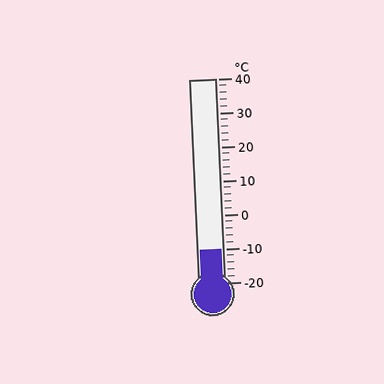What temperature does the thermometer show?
The thermometer shows approximately -10°C.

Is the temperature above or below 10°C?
The temperature is below 10°C.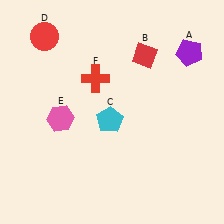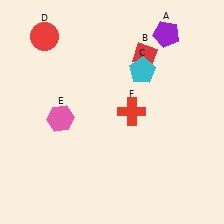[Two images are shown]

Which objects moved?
The objects that moved are: the purple pentagon (A), the cyan pentagon (C), the red cross (F).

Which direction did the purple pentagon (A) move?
The purple pentagon (A) moved left.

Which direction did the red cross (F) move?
The red cross (F) moved right.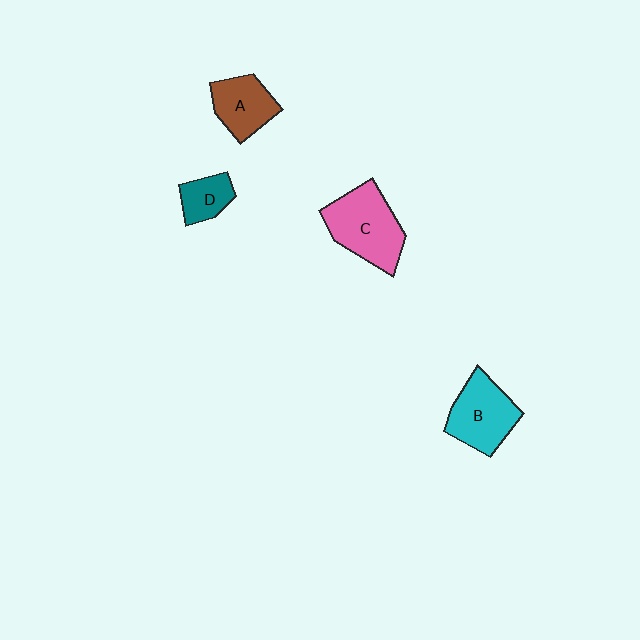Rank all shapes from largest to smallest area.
From largest to smallest: C (pink), B (cyan), A (brown), D (teal).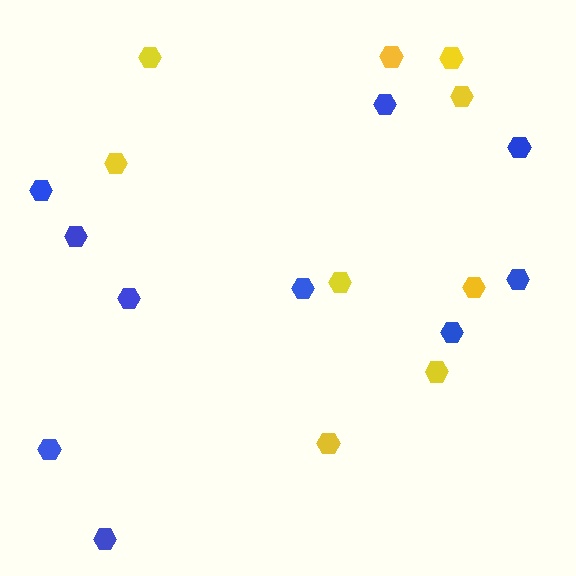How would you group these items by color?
There are 2 groups: one group of yellow hexagons (9) and one group of blue hexagons (10).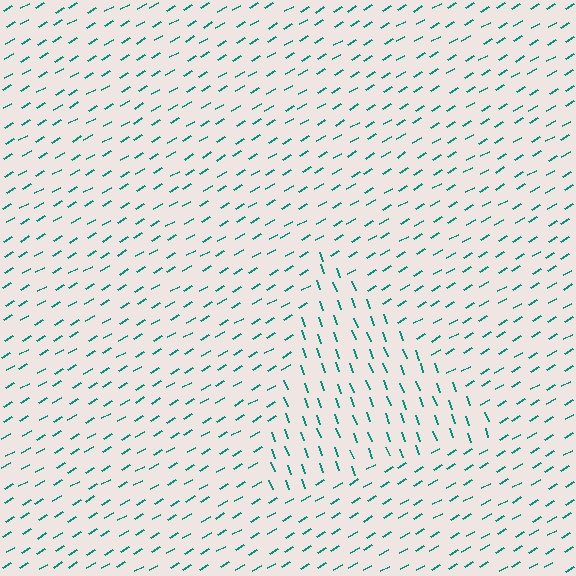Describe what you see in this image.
The image is filled with small teal line segments. A triangle region in the image has lines oriented differently from the surrounding lines, creating a visible texture boundary.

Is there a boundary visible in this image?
Yes, there is a texture boundary formed by a change in line orientation.